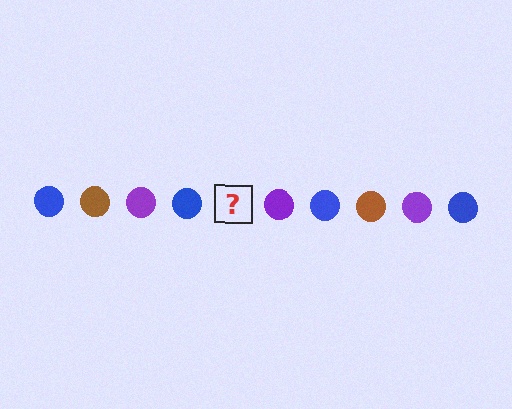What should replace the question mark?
The question mark should be replaced with a brown circle.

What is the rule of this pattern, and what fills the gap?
The rule is that the pattern cycles through blue, brown, purple circles. The gap should be filled with a brown circle.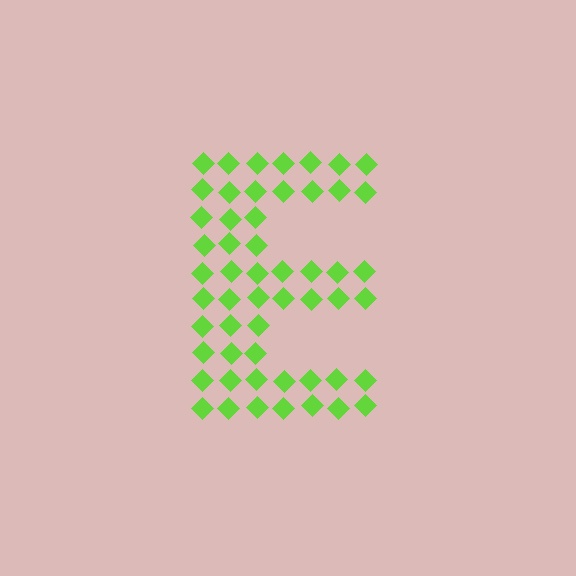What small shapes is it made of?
It is made of small diamonds.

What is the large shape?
The large shape is the letter E.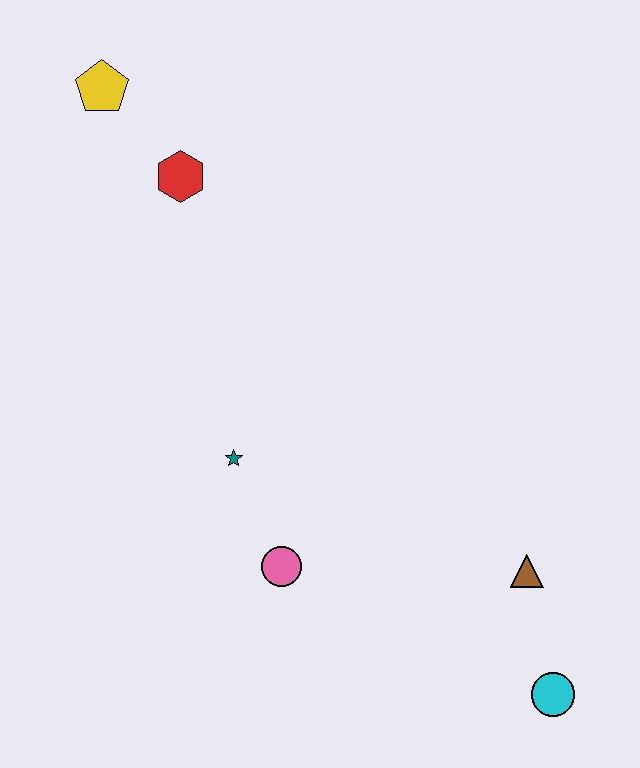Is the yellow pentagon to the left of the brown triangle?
Yes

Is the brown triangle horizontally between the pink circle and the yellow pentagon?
No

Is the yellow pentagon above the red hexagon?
Yes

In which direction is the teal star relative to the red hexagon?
The teal star is below the red hexagon.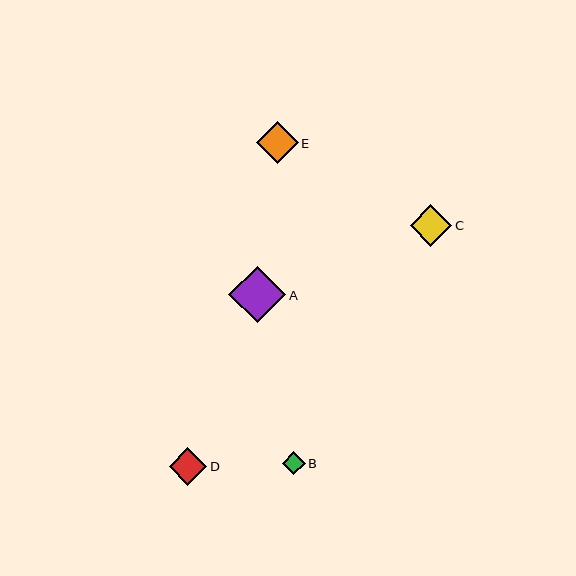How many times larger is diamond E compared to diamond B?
Diamond E is approximately 1.8 times the size of diamond B.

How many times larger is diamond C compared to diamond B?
Diamond C is approximately 1.8 times the size of diamond B.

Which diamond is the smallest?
Diamond B is the smallest with a size of approximately 23 pixels.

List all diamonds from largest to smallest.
From largest to smallest: A, C, E, D, B.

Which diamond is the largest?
Diamond A is the largest with a size of approximately 57 pixels.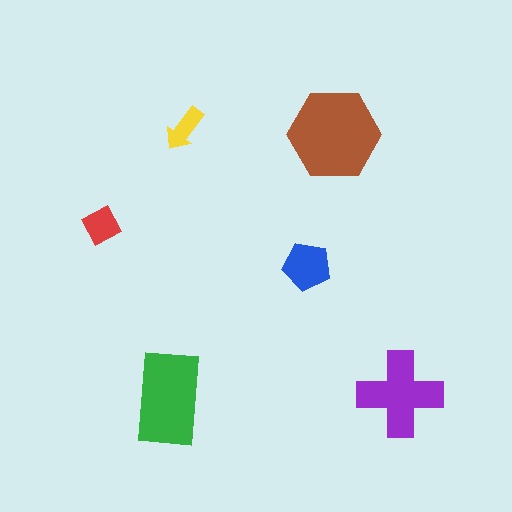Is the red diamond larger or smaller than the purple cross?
Smaller.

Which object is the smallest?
The yellow arrow.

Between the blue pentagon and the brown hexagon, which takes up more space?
The brown hexagon.